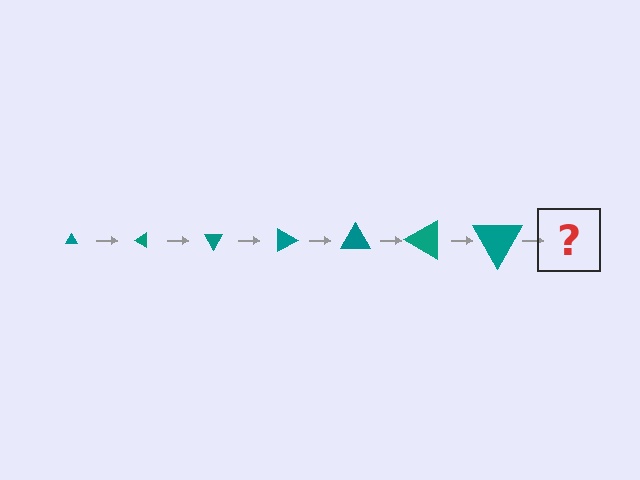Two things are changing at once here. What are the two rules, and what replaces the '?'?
The two rules are that the triangle grows larger each step and it rotates 30 degrees each step. The '?' should be a triangle, larger than the previous one and rotated 210 degrees from the start.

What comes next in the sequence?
The next element should be a triangle, larger than the previous one and rotated 210 degrees from the start.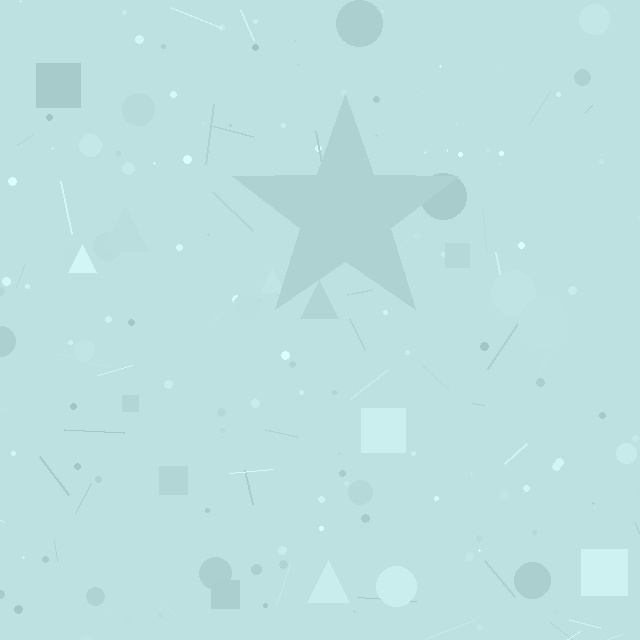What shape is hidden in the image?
A star is hidden in the image.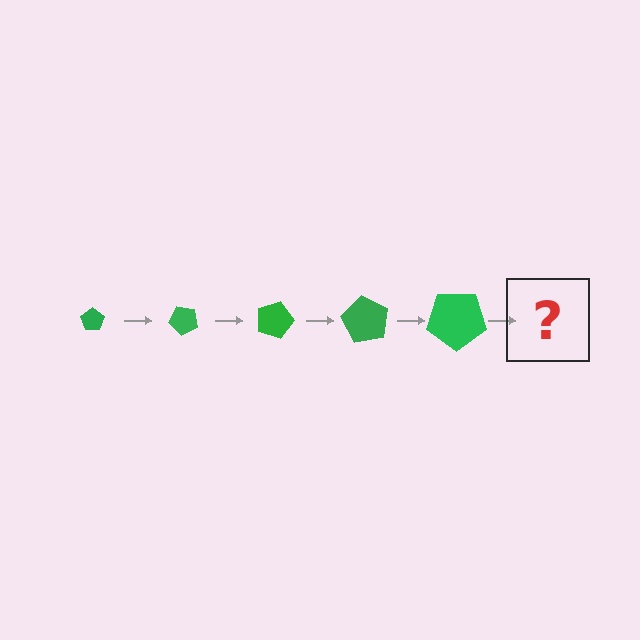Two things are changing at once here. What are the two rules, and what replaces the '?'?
The two rules are that the pentagon grows larger each step and it rotates 45 degrees each step. The '?' should be a pentagon, larger than the previous one and rotated 225 degrees from the start.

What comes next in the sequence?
The next element should be a pentagon, larger than the previous one and rotated 225 degrees from the start.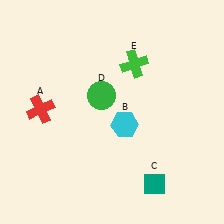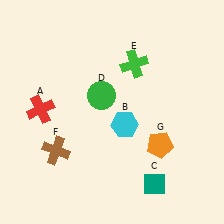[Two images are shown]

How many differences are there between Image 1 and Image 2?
There are 2 differences between the two images.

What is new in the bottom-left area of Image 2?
A brown cross (F) was added in the bottom-left area of Image 2.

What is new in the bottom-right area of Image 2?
An orange pentagon (G) was added in the bottom-right area of Image 2.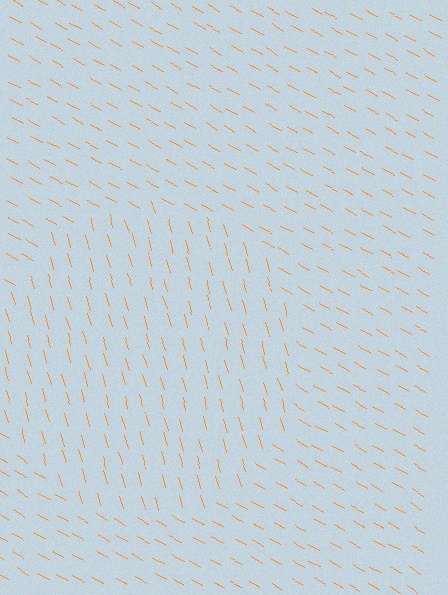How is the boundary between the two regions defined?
The boundary is defined purely by a change in line orientation (approximately 45 degrees difference). All lines are the same color and thickness.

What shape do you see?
I see a circle.